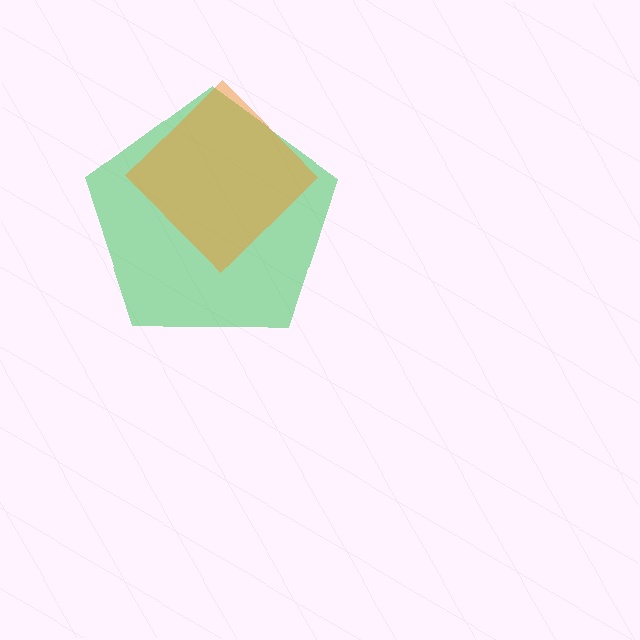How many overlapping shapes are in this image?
There are 2 overlapping shapes in the image.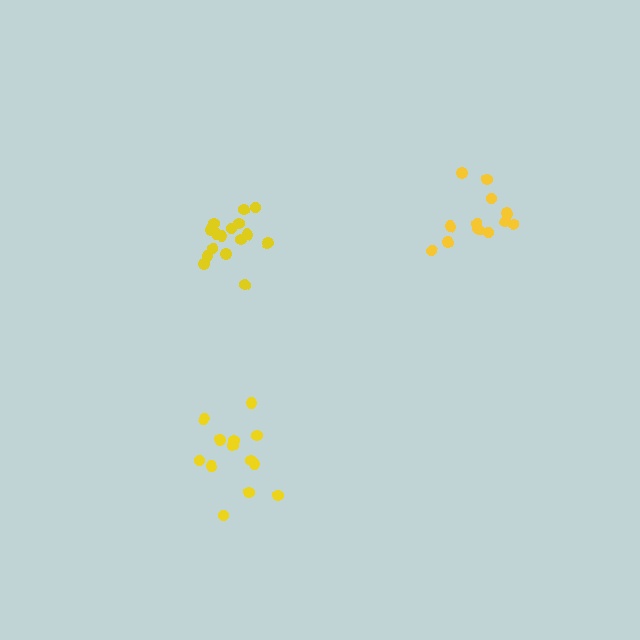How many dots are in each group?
Group 1: 13 dots, Group 2: 13 dots, Group 3: 17 dots (43 total).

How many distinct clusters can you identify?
There are 3 distinct clusters.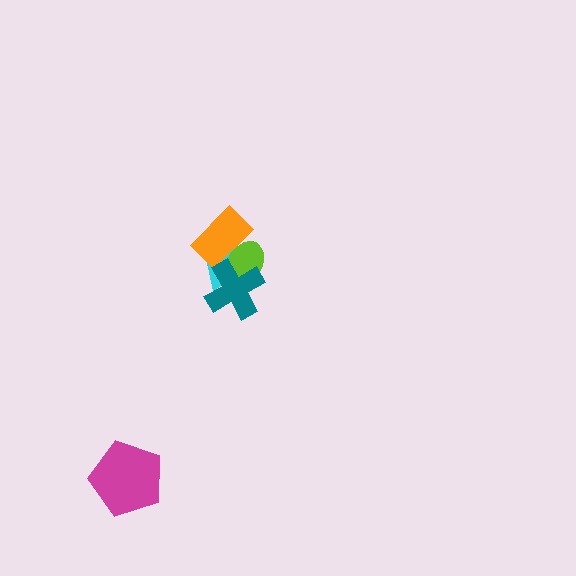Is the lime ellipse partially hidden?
Yes, it is partially covered by another shape.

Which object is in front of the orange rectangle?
The lime ellipse is in front of the orange rectangle.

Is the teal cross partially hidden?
No, no other shape covers it.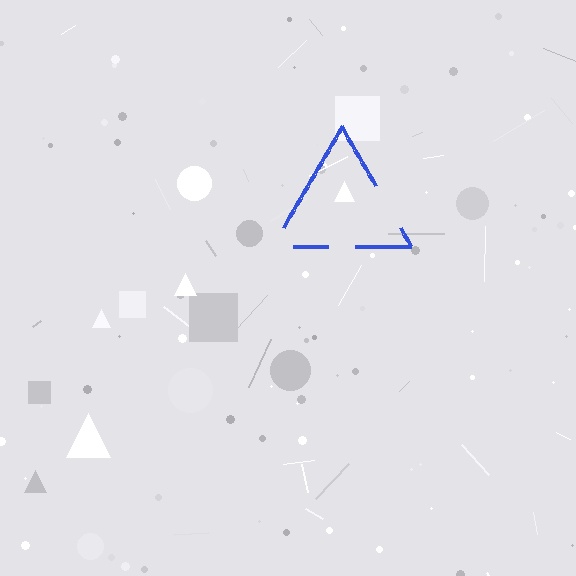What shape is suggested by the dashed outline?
The dashed outline suggests a triangle.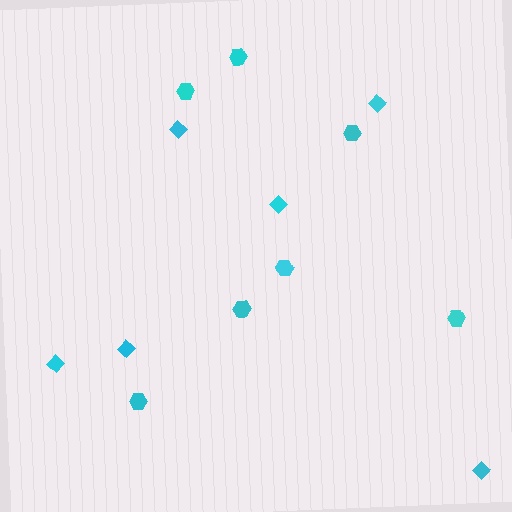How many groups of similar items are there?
There are 2 groups: one group of diamonds (6) and one group of hexagons (7).